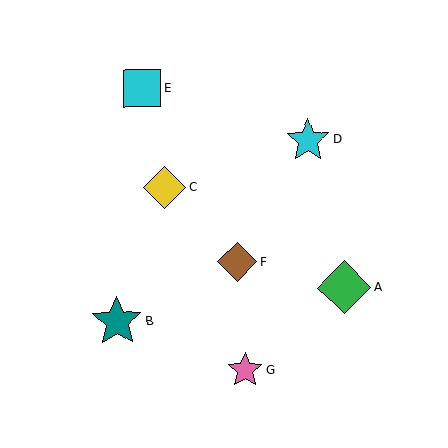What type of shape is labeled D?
Shape D is a cyan star.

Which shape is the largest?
The green diamond (labeled A) is the largest.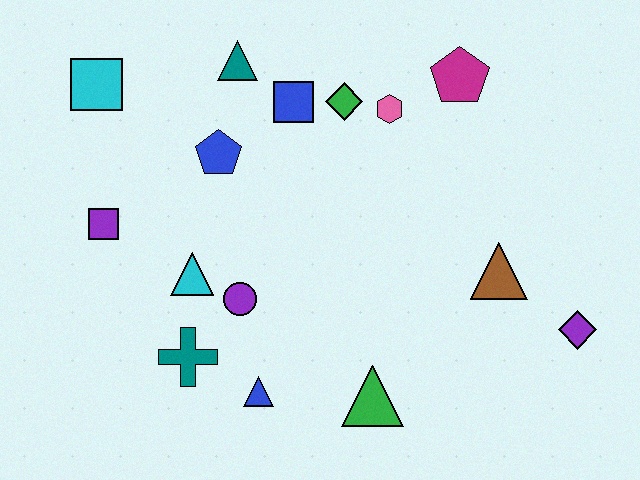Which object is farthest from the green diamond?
The purple diamond is farthest from the green diamond.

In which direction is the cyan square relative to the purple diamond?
The cyan square is to the left of the purple diamond.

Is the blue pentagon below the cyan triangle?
No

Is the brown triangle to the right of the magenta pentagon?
Yes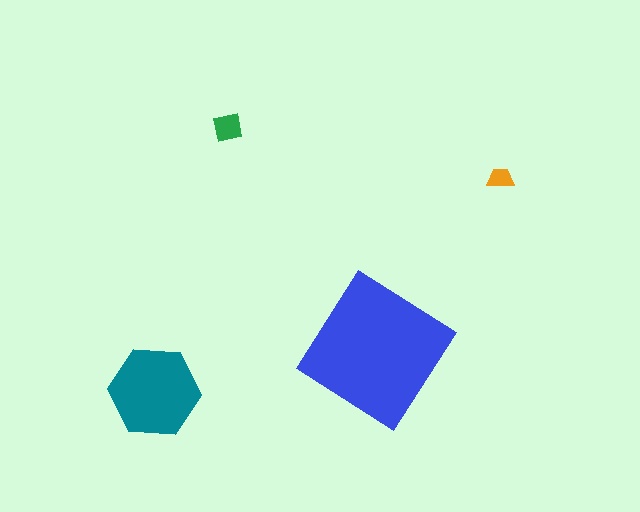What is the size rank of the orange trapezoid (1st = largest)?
4th.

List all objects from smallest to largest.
The orange trapezoid, the green square, the teal hexagon, the blue diamond.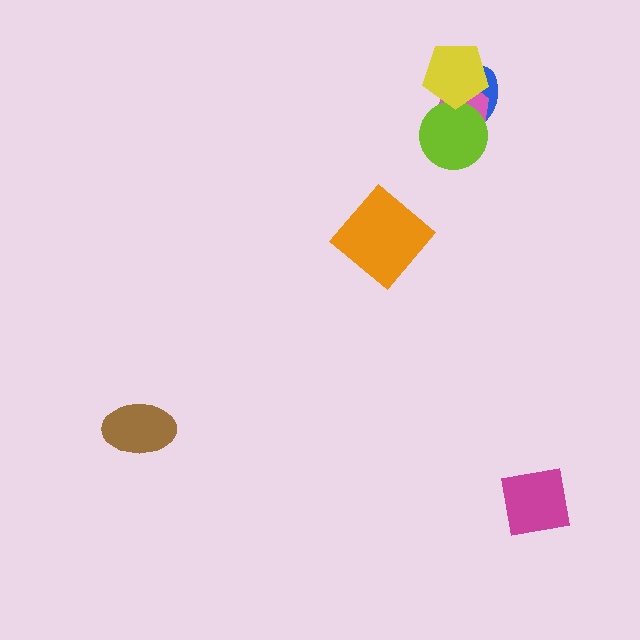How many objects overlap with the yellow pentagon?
3 objects overlap with the yellow pentagon.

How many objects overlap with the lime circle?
3 objects overlap with the lime circle.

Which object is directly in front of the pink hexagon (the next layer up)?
The lime circle is directly in front of the pink hexagon.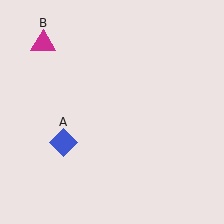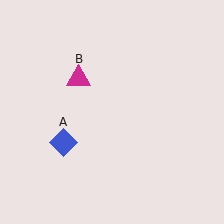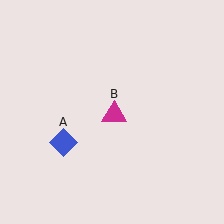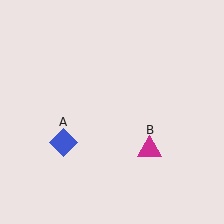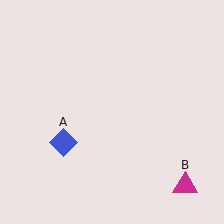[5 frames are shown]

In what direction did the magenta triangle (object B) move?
The magenta triangle (object B) moved down and to the right.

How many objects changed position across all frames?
1 object changed position: magenta triangle (object B).